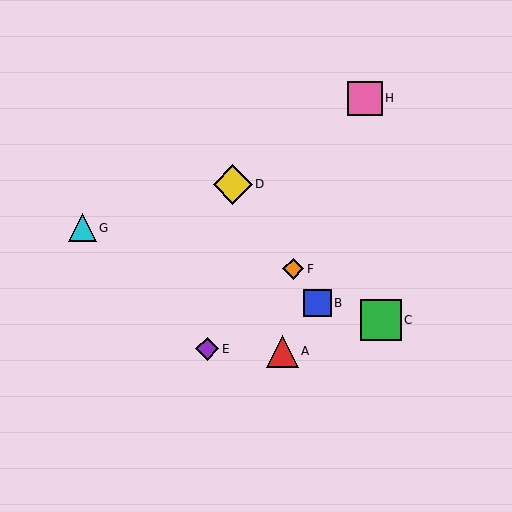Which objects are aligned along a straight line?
Objects B, D, F are aligned along a straight line.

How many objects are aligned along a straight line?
3 objects (B, D, F) are aligned along a straight line.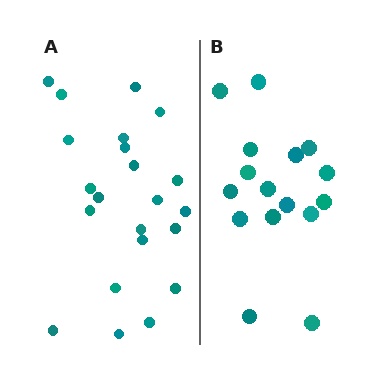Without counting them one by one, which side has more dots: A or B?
Region A (the left region) has more dots.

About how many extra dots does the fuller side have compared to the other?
Region A has about 6 more dots than region B.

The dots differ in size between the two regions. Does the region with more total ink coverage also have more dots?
No. Region B has more total ink coverage because its dots are larger, but region A actually contains more individual dots. Total area can be misleading — the number of items is what matters here.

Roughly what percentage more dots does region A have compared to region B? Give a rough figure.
About 40% more.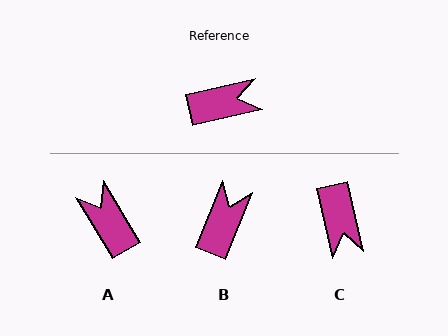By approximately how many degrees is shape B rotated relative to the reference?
Approximately 55 degrees counter-clockwise.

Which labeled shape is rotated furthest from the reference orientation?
A, about 108 degrees away.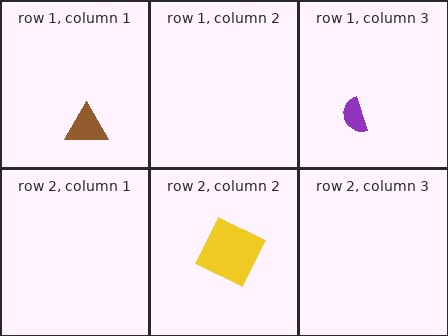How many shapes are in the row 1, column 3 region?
1.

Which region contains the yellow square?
The row 2, column 2 region.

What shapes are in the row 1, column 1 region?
The brown triangle.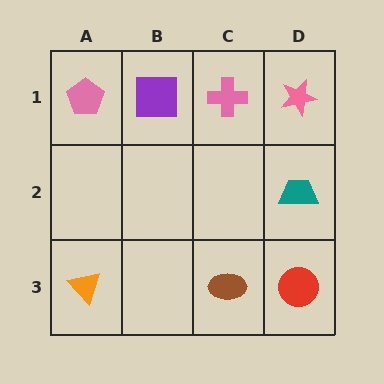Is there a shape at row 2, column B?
No, that cell is empty.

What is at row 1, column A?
A pink pentagon.